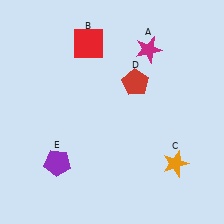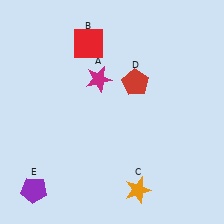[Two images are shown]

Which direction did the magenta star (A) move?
The magenta star (A) moved left.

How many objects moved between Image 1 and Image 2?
3 objects moved between the two images.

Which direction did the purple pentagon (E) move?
The purple pentagon (E) moved down.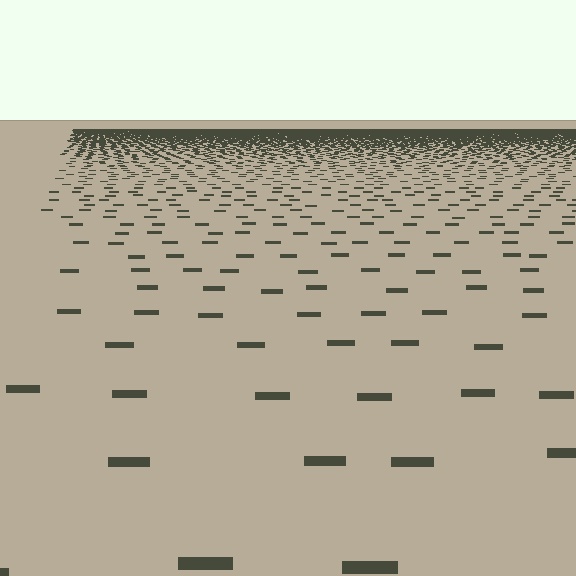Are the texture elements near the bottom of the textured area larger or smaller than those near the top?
Larger. Near the bottom, elements are closer to the viewer and appear at a bigger on-screen size.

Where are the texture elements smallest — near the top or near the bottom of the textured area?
Near the top.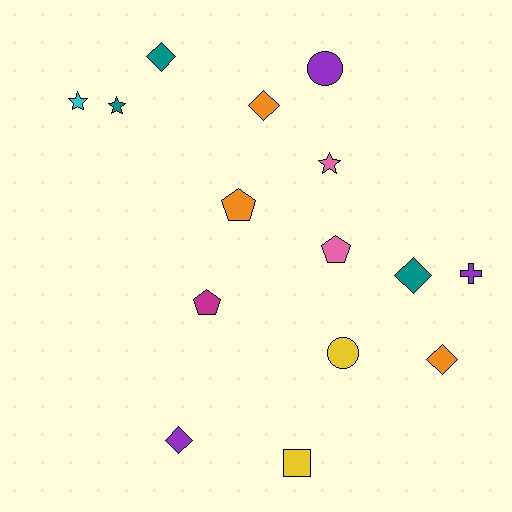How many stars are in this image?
There are 3 stars.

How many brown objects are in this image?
There are no brown objects.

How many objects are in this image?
There are 15 objects.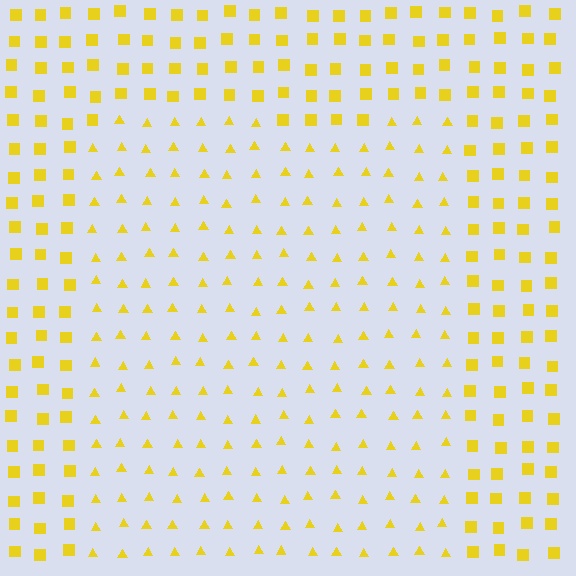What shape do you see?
I see a rectangle.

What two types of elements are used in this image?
The image uses triangles inside the rectangle region and squares outside it.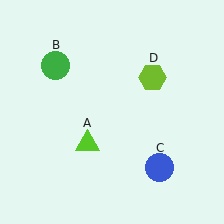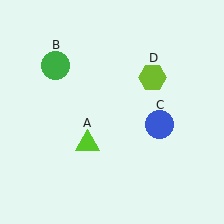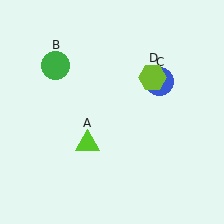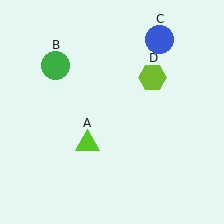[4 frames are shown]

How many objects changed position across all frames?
1 object changed position: blue circle (object C).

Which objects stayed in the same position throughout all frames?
Lime triangle (object A) and green circle (object B) and lime hexagon (object D) remained stationary.